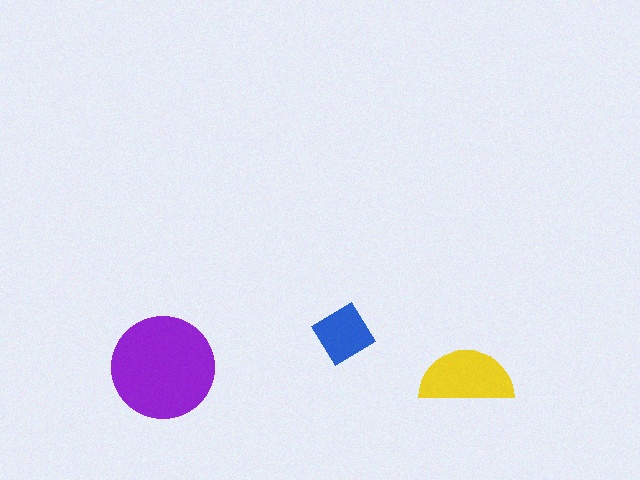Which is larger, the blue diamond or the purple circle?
The purple circle.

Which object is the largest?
The purple circle.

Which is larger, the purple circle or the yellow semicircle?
The purple circle.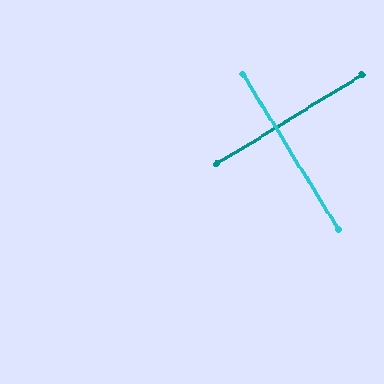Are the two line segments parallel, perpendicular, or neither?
Perpendicular — they meet at approximately 90°.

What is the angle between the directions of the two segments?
Approximately 90 degrees.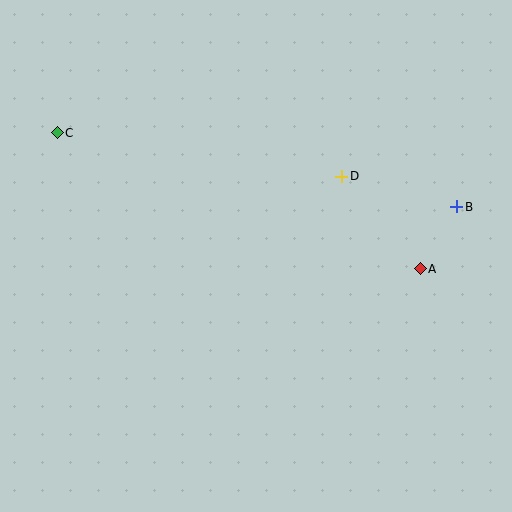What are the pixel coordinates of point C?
Point C is at (57, 133).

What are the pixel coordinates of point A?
Point A is at (420, 269).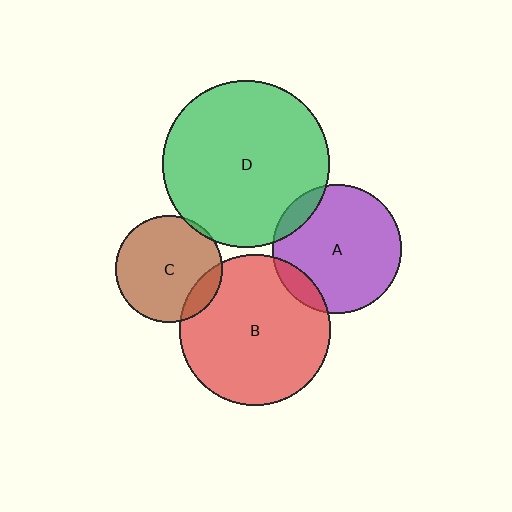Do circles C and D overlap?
Yes.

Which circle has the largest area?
Circle D (green).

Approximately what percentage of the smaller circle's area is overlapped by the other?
Approximately 5%.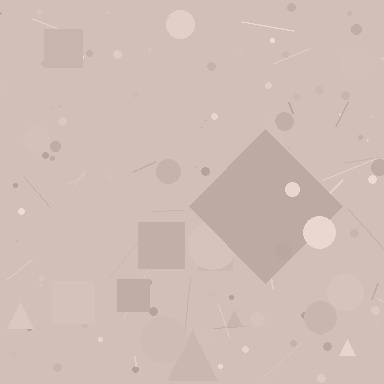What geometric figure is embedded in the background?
A diamond is embedded in the background.